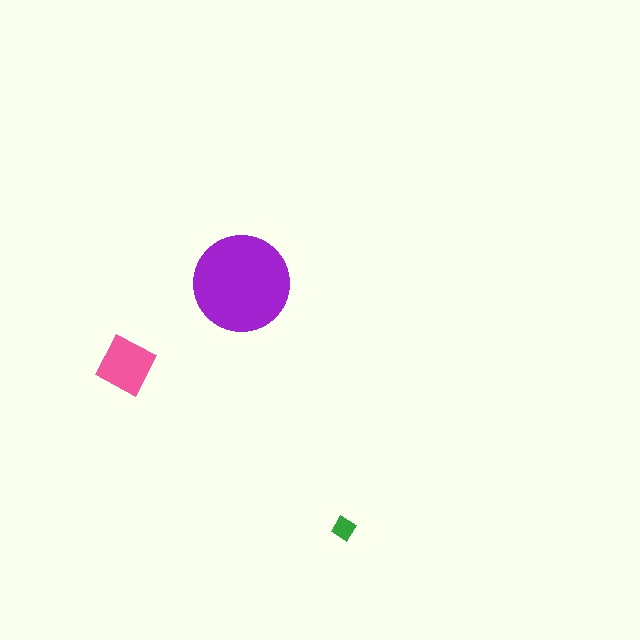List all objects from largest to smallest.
The purple circle, the pink square, the green diamond.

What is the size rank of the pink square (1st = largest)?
2nd.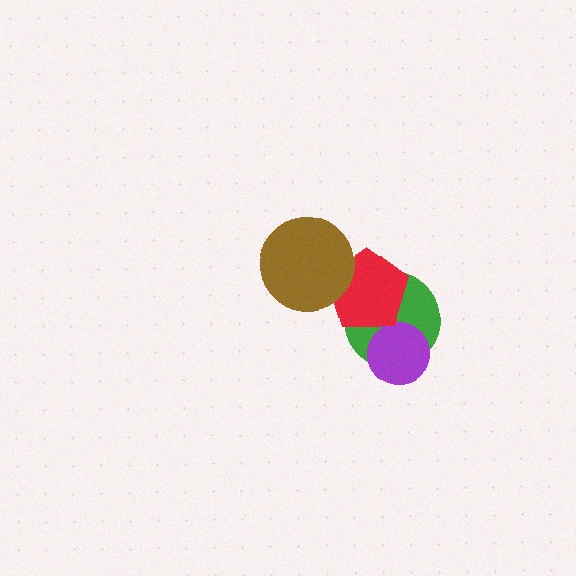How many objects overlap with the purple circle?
1 object overlaps with the purple circle.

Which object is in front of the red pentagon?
The brown circle is in front of the red pentagon.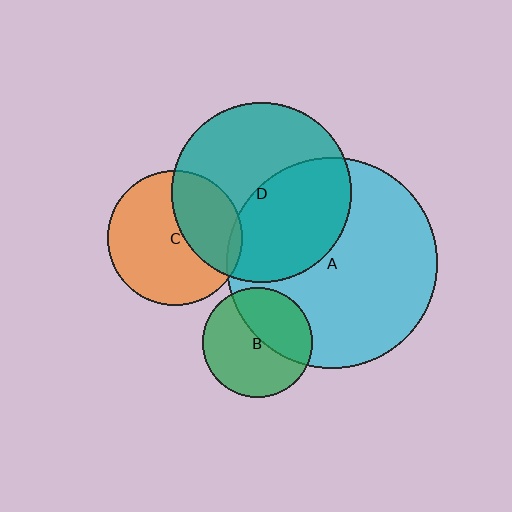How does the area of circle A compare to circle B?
Approximately 3.7 times.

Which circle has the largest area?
Circle A (cyan).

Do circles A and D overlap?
Yes.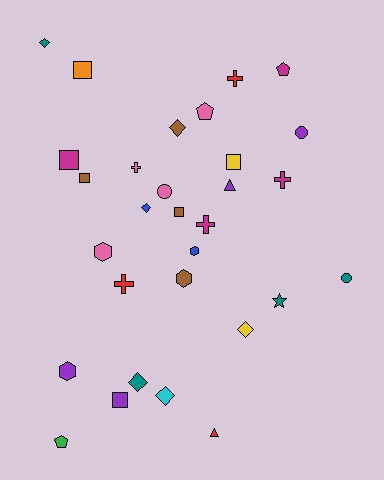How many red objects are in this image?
There are 3 red objects.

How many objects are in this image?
There are 30 objects.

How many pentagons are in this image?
There are 3 pentagons.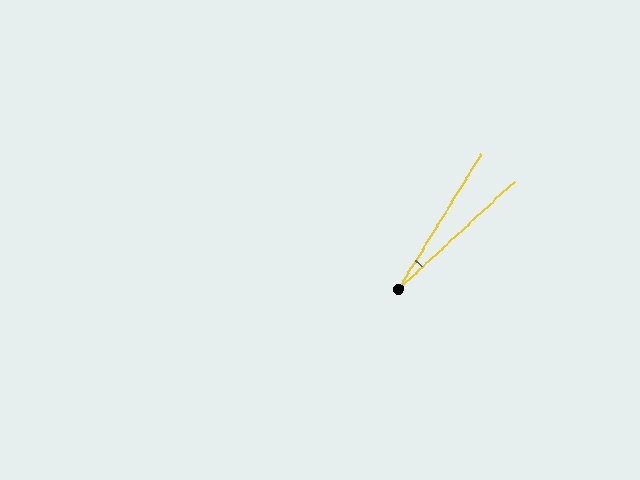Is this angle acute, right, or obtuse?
It is acute.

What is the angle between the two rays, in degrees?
Approximately 16 degrees.